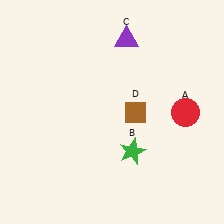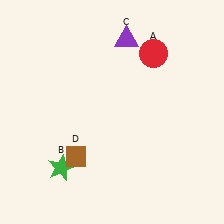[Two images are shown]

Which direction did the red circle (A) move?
The red circle (A) moved up.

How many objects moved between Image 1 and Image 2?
3 objects moved between the two images.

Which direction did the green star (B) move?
The green star (B) moved left.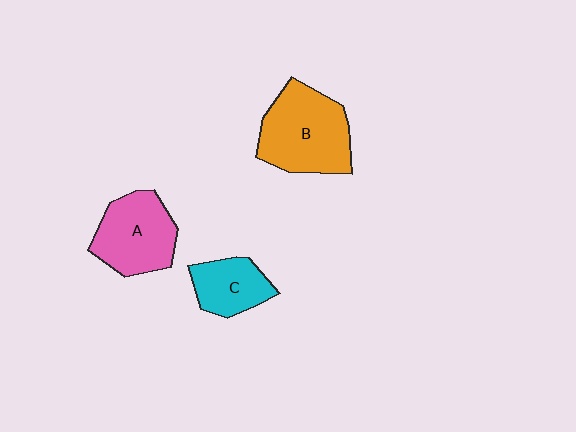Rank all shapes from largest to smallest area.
From largest to smallest: B (orange), A (pink), C (cyan).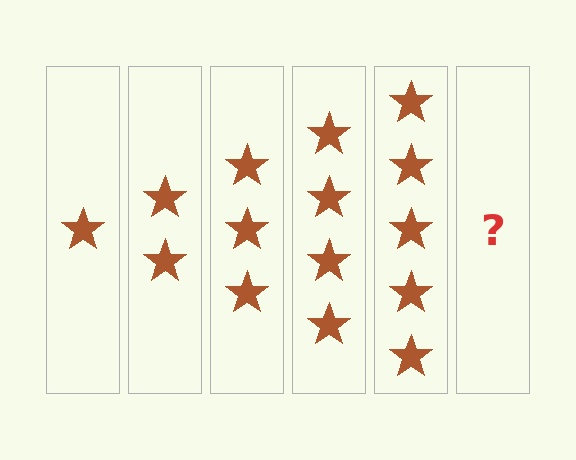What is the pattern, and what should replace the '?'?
The pattern is that each step adds one more star. The '?' should be 6 stars.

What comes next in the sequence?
The next element should be 6 stars.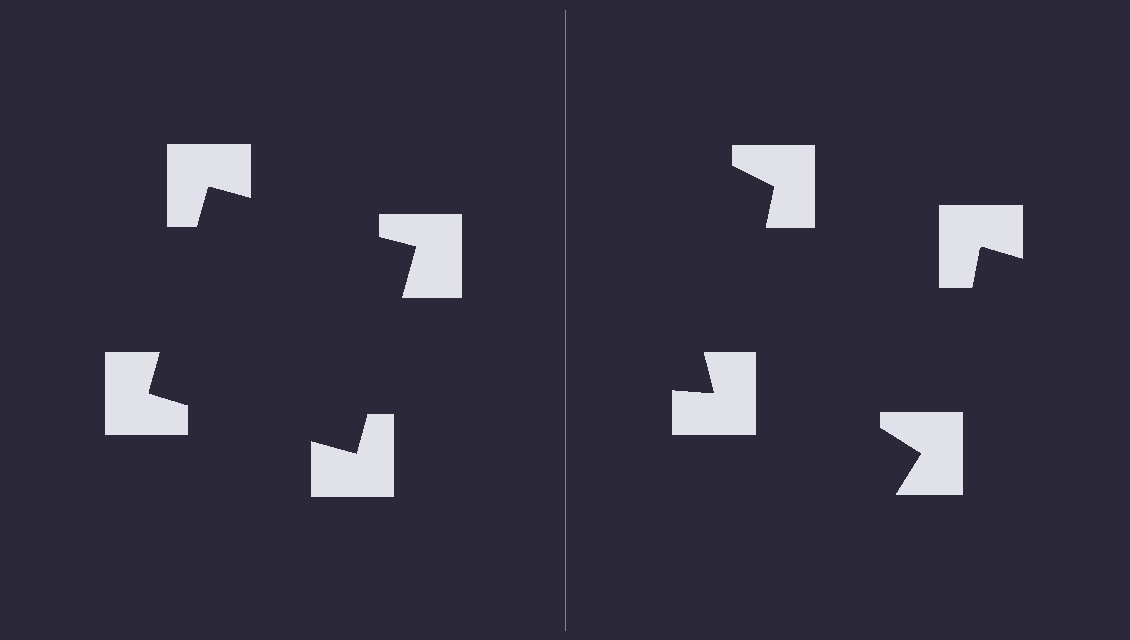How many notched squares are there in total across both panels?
8 — 4 on each side.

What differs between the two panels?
The notched squares are positioned identically on both sides; only the wedge orientations differ. On the left they align to a square; on the right they are misaligned.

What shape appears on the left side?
An illusory square.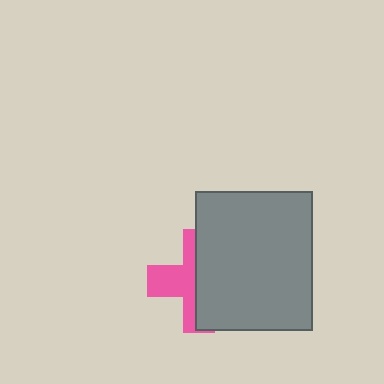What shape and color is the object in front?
The object in front is a gray rectangle.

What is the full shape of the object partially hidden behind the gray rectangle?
The partially hidden object is a pink cross.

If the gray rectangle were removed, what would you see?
You would see the complete pink cross.